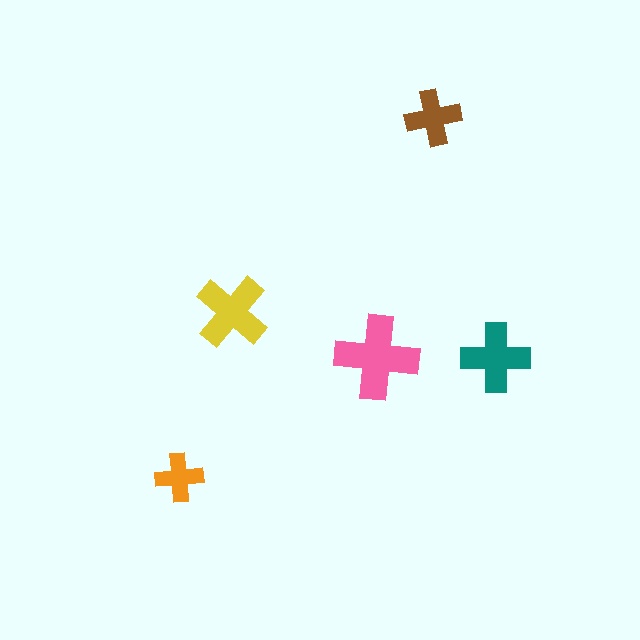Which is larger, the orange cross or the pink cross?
The pink one.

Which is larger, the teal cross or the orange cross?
The teal one.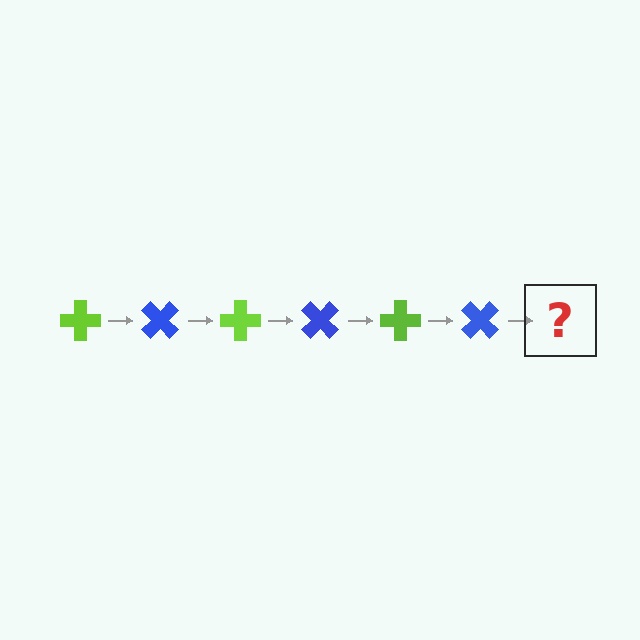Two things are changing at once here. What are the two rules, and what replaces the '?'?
The two rules are that it rotates 45 degrees each step and the color cycles through lime and blue. The '?' should be a lime cross, rotated 270 degrees from the start.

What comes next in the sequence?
The next element should be a lime cross, rotated 270 degrees from the start.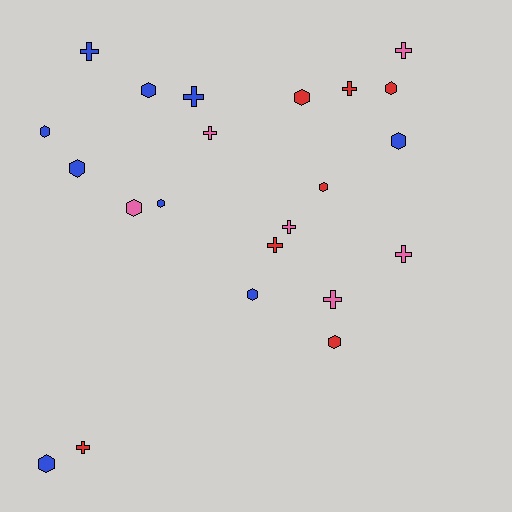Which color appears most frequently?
Blue, with 9 objects.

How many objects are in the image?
There are 22 objects.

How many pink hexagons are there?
There is 1 pink hexagon.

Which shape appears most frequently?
Hexagon, with 12 objects.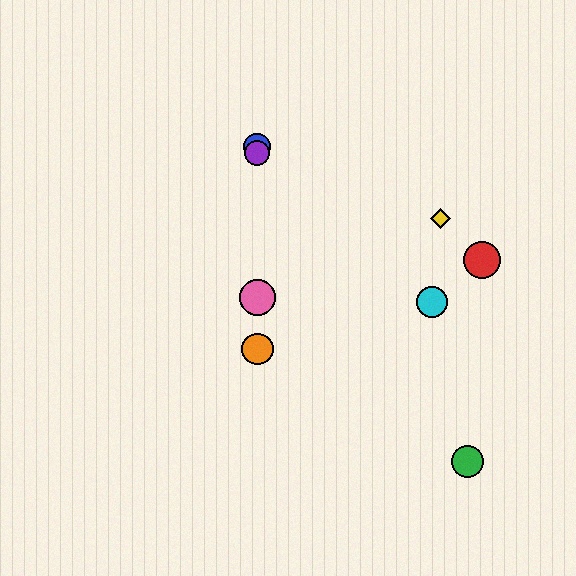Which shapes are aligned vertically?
The blue circle, the purple circle, the orange circle, the pink circle are aligned vertically.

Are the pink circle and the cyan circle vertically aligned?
No, the pink circle is at x≈257 and the cyan circle is at x≈432.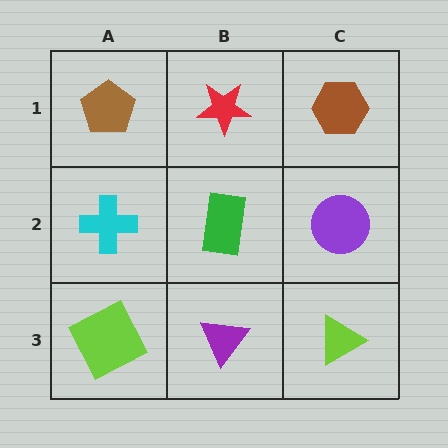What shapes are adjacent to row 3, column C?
A purple circle (row 2, column C), a purple triangle (row 3, column B).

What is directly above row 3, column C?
A purple circle.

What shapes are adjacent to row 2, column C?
A brown hexagon (row 1, column C), a lime triangle (row 3, column C), a green rectangle (row 2, column B).